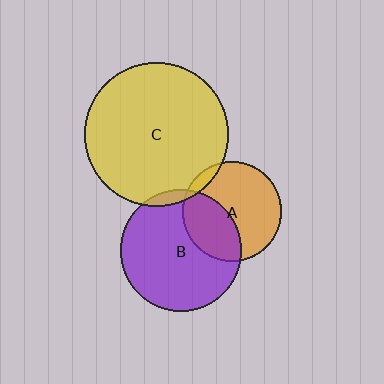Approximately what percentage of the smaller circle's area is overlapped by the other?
Approximately 5%.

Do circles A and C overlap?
Yes.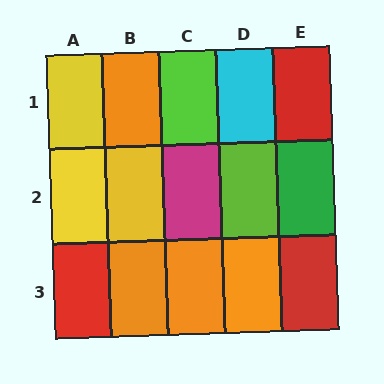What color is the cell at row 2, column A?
Yellow.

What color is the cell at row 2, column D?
Lime.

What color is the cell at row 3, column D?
Orange.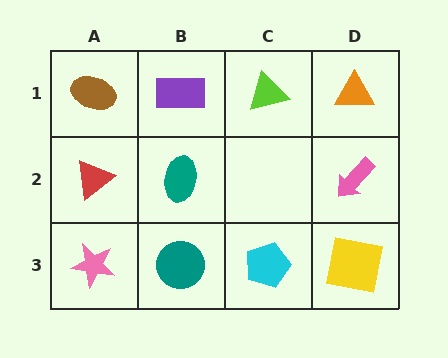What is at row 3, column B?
A teal circle.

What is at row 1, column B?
A purple rectangle.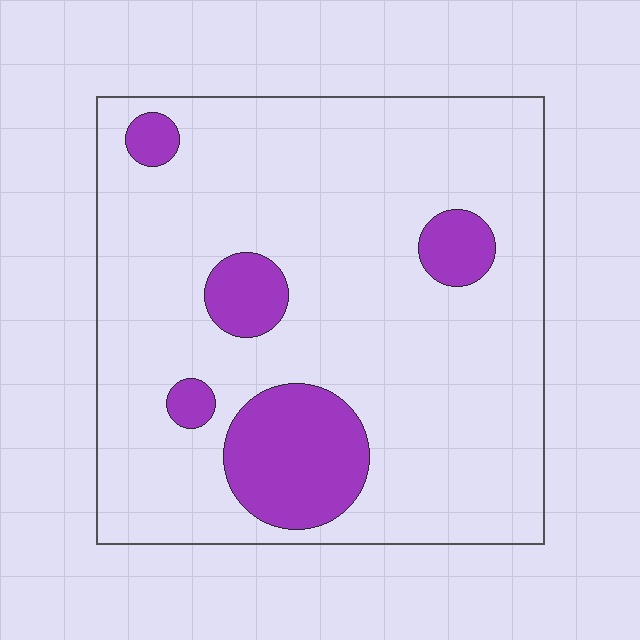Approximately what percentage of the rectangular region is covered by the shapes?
Approximately 15%.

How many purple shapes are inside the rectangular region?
5.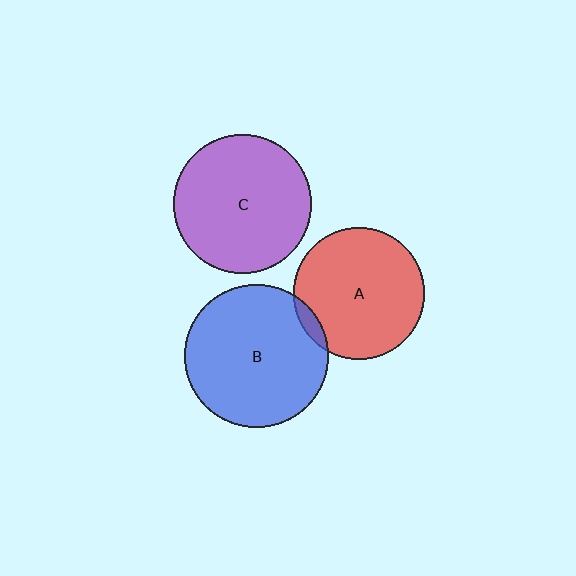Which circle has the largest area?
Circle B (blue).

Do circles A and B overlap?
Yes.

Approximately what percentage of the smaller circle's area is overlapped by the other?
Approximately 5%.